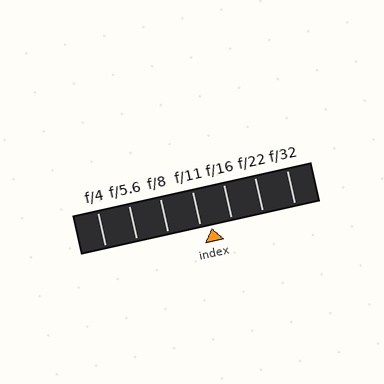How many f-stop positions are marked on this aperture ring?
There are 7 f-stop positions marked.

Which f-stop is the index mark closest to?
The index mark is closest to f/11.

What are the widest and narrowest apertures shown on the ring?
The widest aperture shown is f/4 and the narrowest is f/32.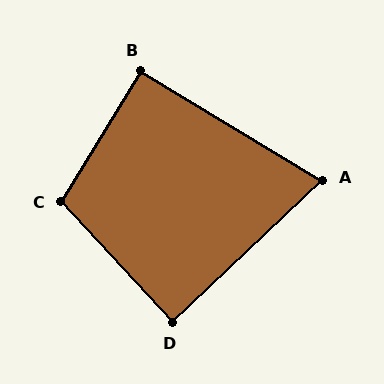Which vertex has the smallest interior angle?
A, at approximately 74 degrees.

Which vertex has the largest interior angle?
C, at approximately 106 degrees.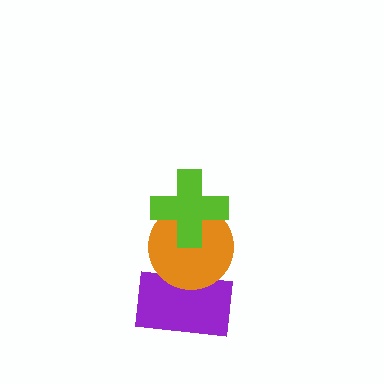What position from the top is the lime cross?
The lime cross is 1st from the top.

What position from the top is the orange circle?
The orange circle is 2nd from the top.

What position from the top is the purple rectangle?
The purple rectangle is 3rd from the top.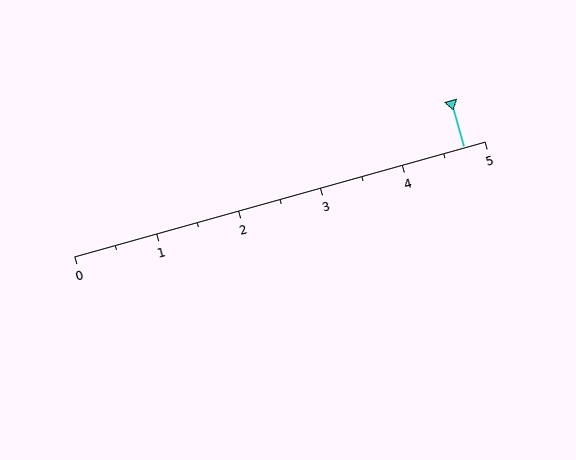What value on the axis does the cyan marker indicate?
The marker indicates approximately 4.8.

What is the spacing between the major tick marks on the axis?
The major ticks are spaced 1 apart.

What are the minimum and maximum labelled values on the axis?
The axis runs from 0 to 5.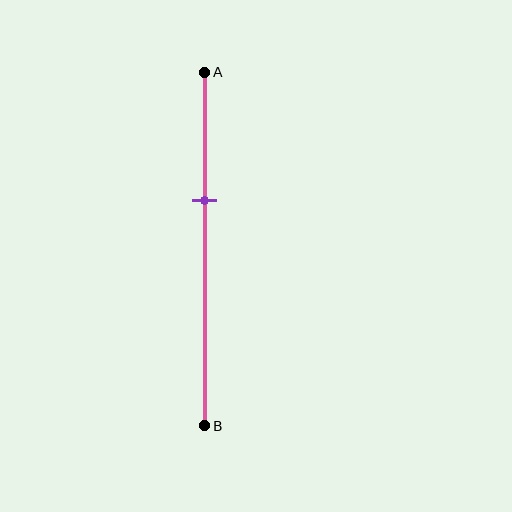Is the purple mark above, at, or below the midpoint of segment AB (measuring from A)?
The purple mark is above the midpoint of segment AB.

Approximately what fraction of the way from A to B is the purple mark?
The purple mark is approximately 35% of the way from A to B.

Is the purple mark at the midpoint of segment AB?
No, the mark is at about 35% from A, not at the 50% midpoint.